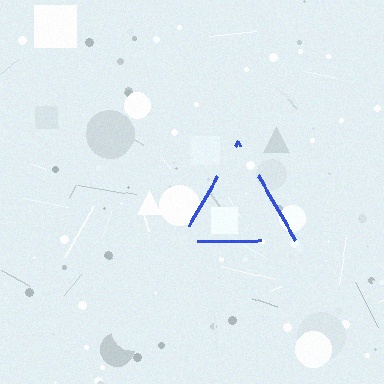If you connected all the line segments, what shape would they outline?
They would outline a triangle.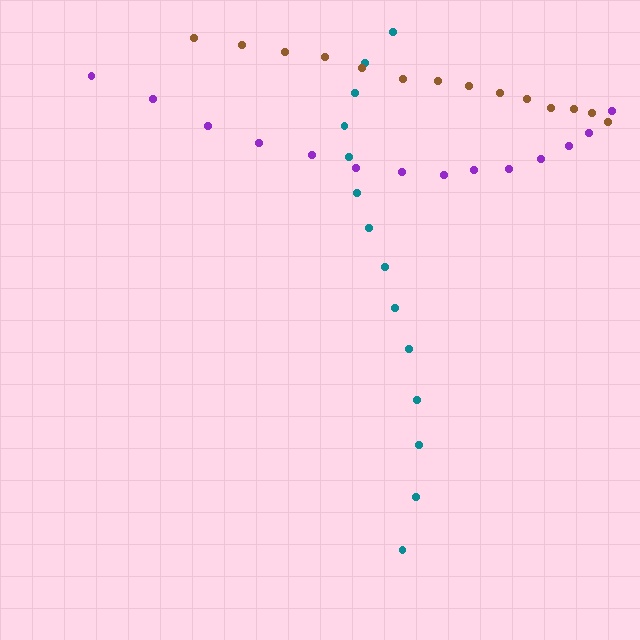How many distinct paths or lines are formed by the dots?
There are 3 distinct paths.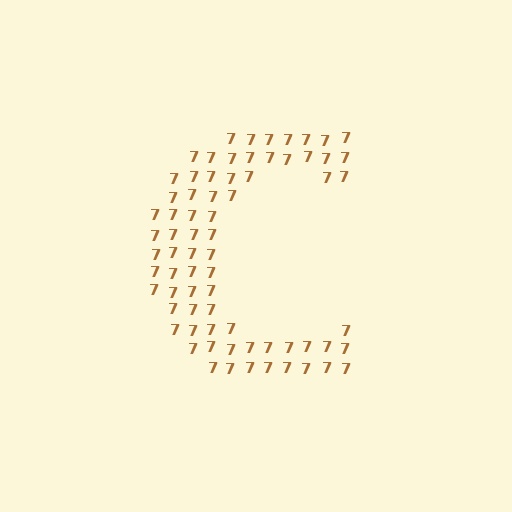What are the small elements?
The small elements are digit 7's.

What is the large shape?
The large shape is the letter C.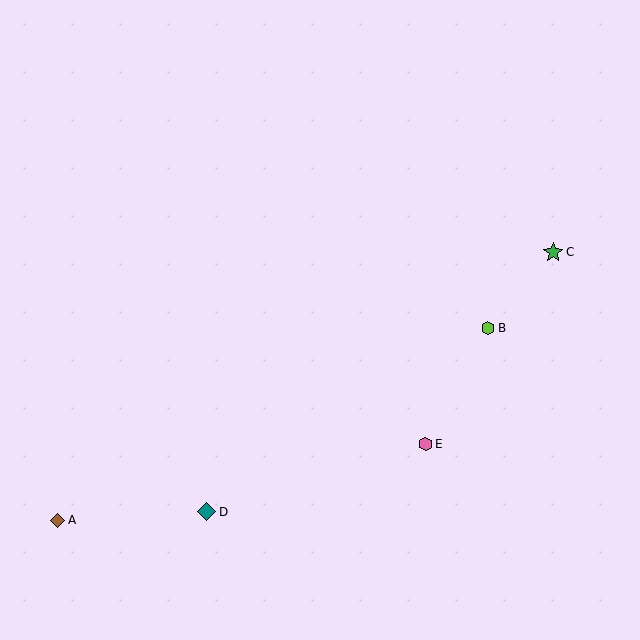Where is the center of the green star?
The center of the green star is at (553, 252).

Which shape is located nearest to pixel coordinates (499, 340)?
The lime hexagon (labeled B) at (488, 328) is nearest to that location.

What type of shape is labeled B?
Shape B is a lime hexagon.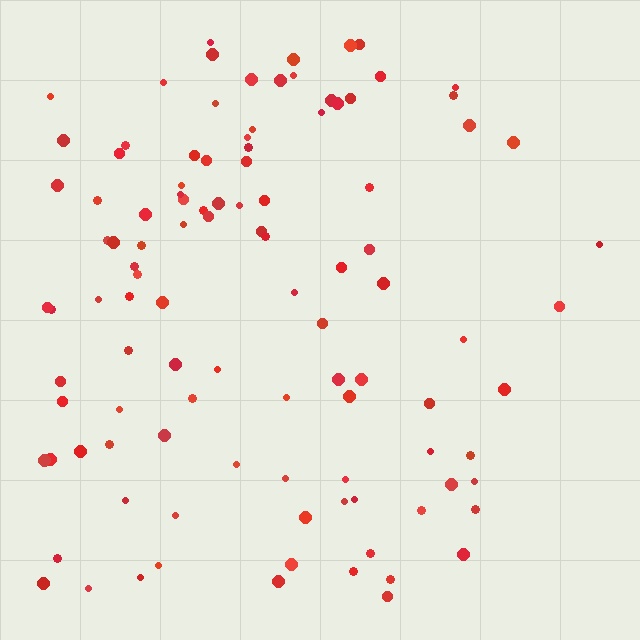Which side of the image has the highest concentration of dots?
The left.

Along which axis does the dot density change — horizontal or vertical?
Horizontal.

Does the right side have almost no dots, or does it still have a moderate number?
Still a moderate number, just noticeably fewer than the left.